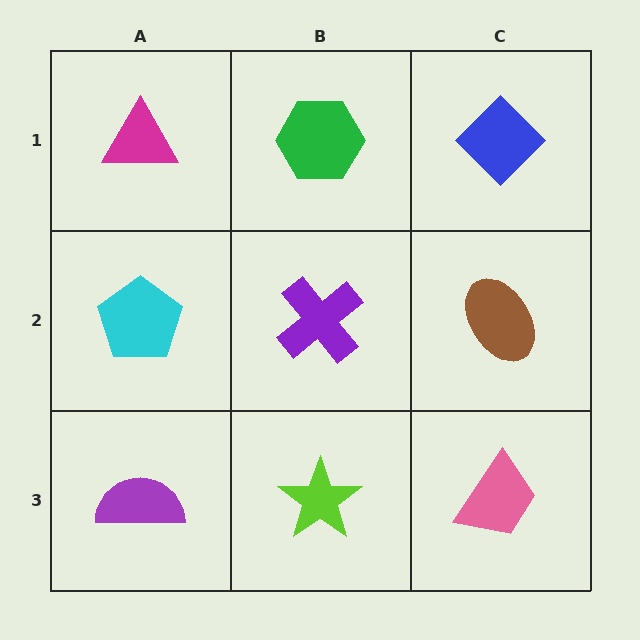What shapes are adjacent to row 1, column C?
A brown ellipse (row 2, column C), a green hexagon (row 1, column B).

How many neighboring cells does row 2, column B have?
4.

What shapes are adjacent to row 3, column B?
A purple cross (row 2, column B), a purple semicircle (row 3, column A), a pink trapezoid (row 3, column C).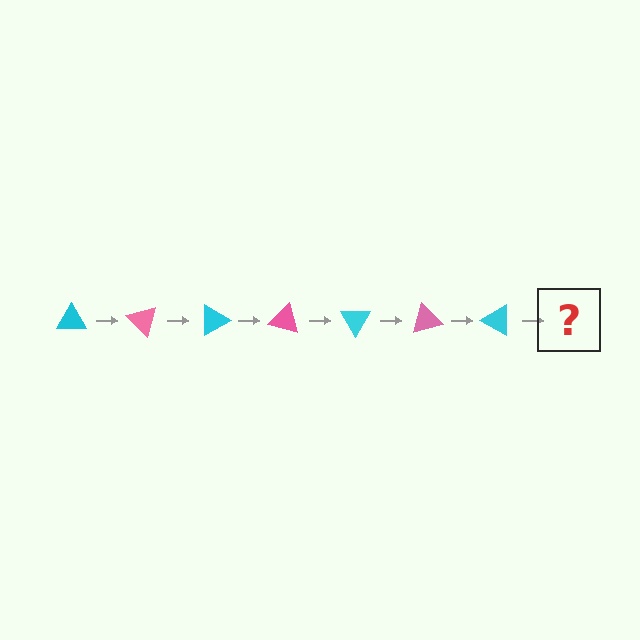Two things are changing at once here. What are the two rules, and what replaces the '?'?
The two rules are that it rotates 45 degrees each step and the color cycles through cyan and pink. The '?' should be a pink triangle, rotated 315 degrees from the start.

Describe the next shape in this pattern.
It should be a pink triangle, rotated 315 degrees from the start.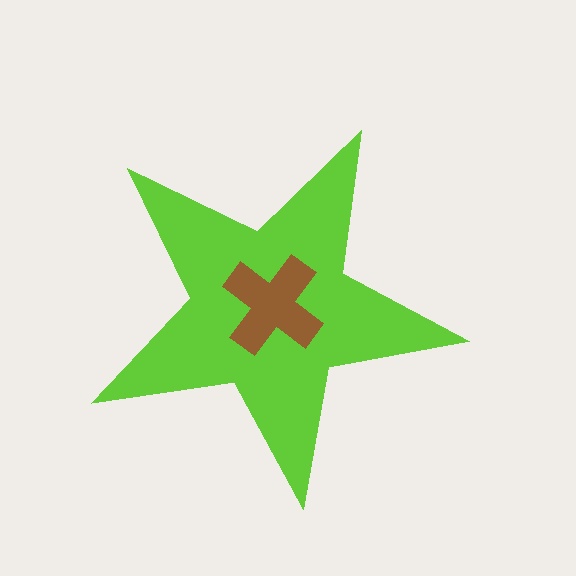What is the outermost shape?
The lime star.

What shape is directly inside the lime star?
The brown cross.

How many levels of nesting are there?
2.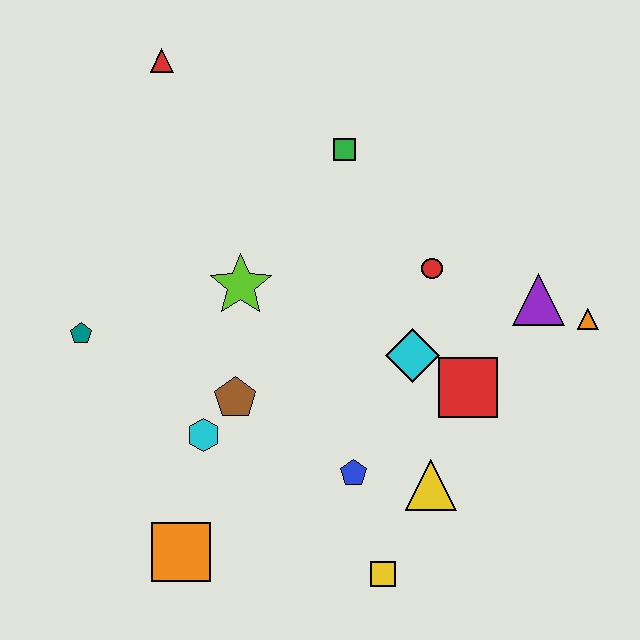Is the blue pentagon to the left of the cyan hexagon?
No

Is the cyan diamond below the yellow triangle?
No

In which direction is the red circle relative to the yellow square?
The red circle is above the yellow square.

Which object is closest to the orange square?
The cyan hexagon is closest to the orange square.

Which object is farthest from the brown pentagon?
The orange triangle is farthest from the brown pentagon.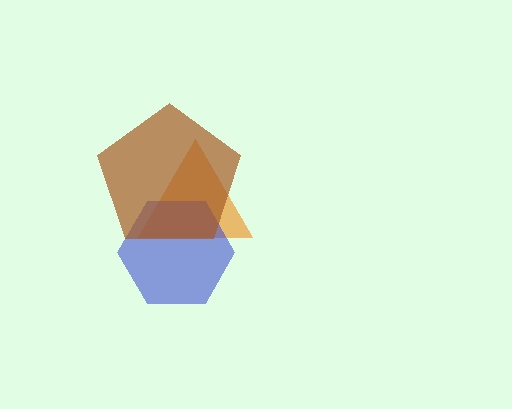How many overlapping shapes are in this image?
There are 3 overlapping shapes in the image.